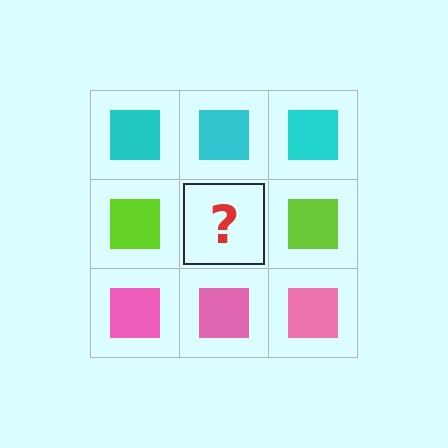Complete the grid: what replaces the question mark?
The question mark should be replaced with a lime square.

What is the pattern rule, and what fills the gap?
The rule is that each row has a consistent color. The gap should be filled with a lime square.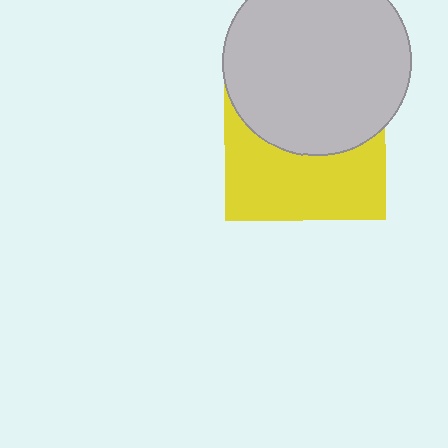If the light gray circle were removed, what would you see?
You would see the complete yellow square.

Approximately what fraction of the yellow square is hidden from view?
Roughly 51% of the yellow square is hidden behind the light gray circle.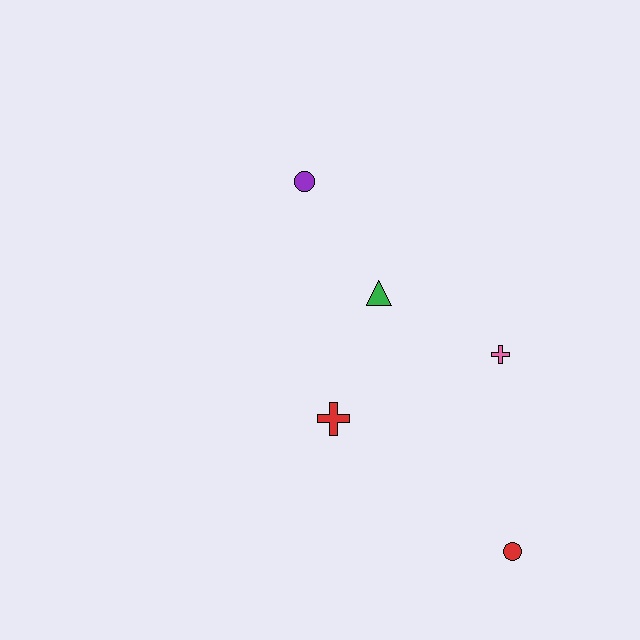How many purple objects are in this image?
There is 1 purple object.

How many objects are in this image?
There are 5 objects.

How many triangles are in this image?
There is 1 triangle.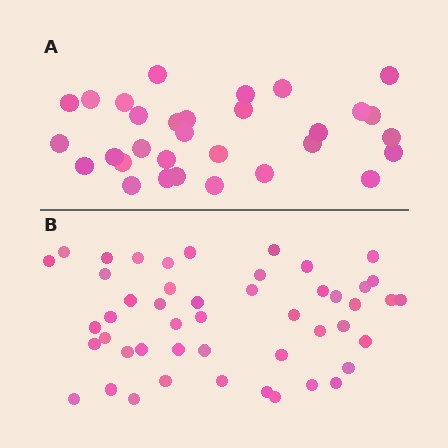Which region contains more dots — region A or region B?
Region B (the bottom region) has more dots.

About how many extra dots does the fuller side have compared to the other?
Region B has approximately 15 more dots than region A.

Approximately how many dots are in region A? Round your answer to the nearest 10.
About 30 dots. (The exact count is 31, which rounds to 30.)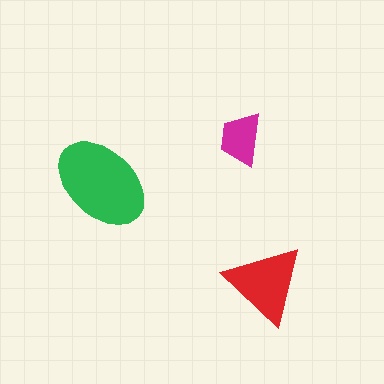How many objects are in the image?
There are 3 objects in the image.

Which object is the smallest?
The magenta trapezoid.